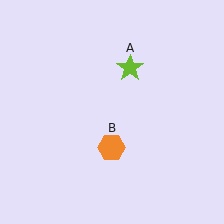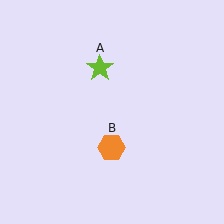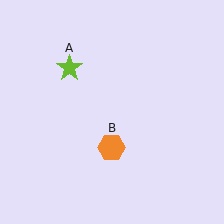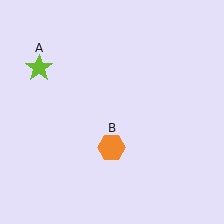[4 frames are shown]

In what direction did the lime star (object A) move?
The lime star (object A) moved left.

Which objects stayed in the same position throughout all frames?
Orange hexagon (object B) remained stationary.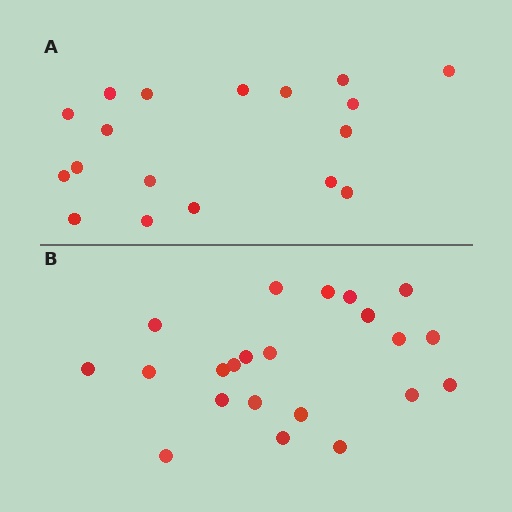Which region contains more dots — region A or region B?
Region B (the bottom region) has more dots.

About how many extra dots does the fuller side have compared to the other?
Region B has about 4 more dots than region A.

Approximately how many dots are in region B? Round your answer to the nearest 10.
About 20 dots. (The exact count is 22, which rounds to 20.)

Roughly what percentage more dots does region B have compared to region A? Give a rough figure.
About 20% more.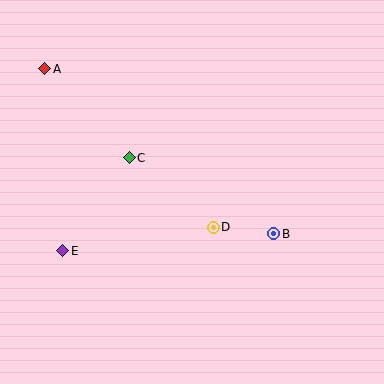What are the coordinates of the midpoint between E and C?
The midpoint between E and C is at (96, 204).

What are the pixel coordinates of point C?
Point C is at (129, 158).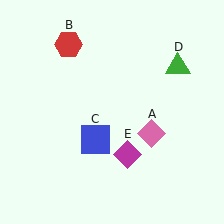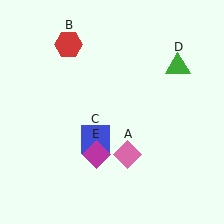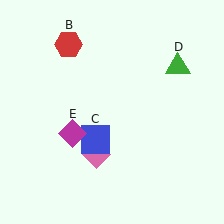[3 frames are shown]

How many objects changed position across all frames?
2 objects changed position: pink diamond (object A), magenta diamond (object E).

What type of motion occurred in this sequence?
The pink diamond (object A), magenta diamond (object E) rotated clockwise around the center of the scene.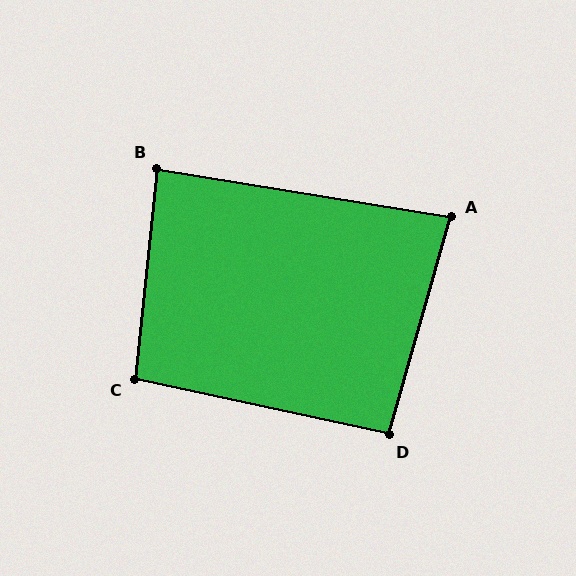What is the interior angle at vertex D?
Approximately 94 degrees (approximately right).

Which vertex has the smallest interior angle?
A, at approximately 84 degrees.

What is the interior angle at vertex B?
Approximately 86 degrees (approximately right).